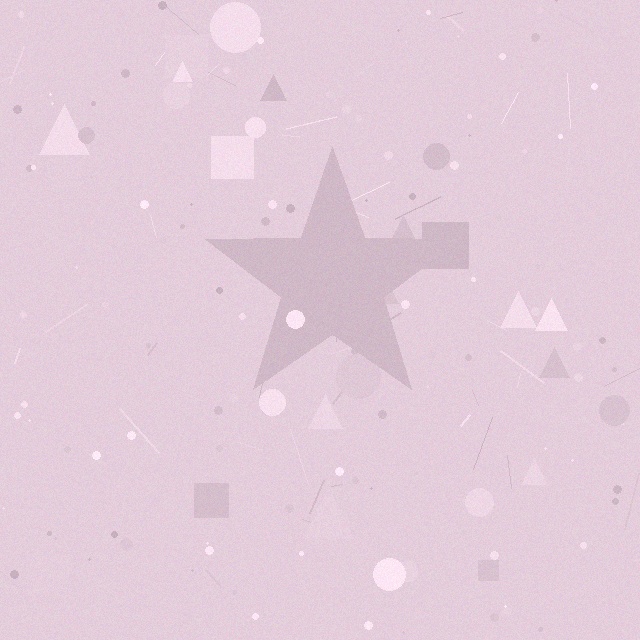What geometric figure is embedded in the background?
A star is embedded in the background.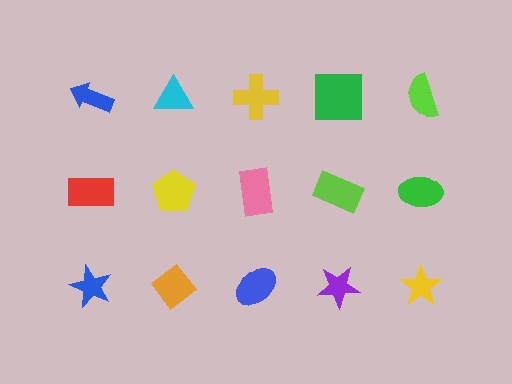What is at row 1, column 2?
A cyan triangle.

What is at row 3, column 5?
A yellow star.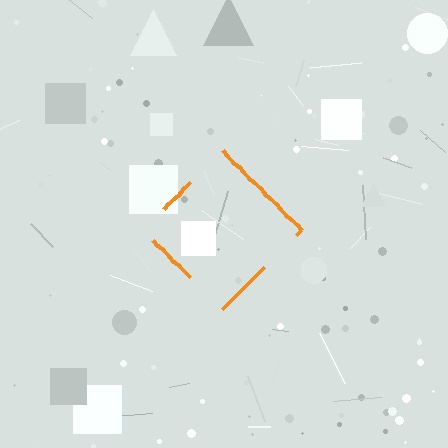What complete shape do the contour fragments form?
The contour fragments form a diamond.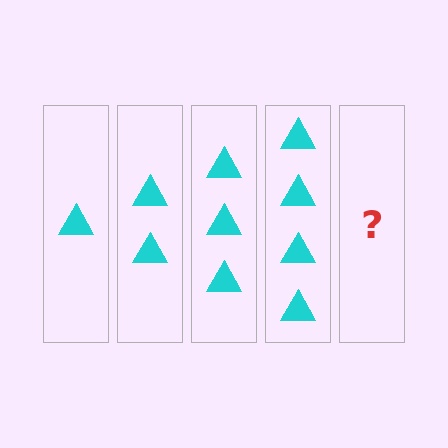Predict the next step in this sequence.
The next step is 5 triangles.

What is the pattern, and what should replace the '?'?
The pattern is that each step adds one more triangle. The '?' should be 5 triangles.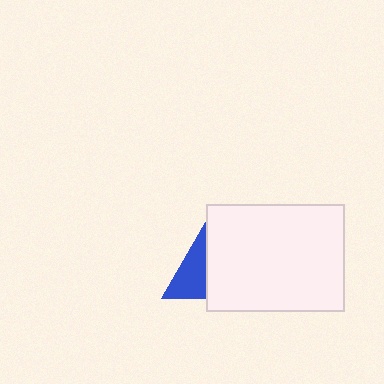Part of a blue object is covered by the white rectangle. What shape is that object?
It is a triangle.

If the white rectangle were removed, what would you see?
You would see the complete blue triangle.